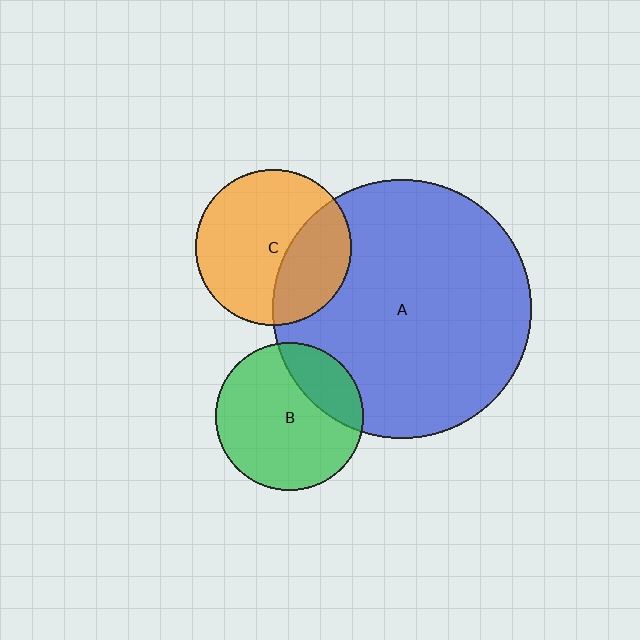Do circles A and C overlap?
Yes.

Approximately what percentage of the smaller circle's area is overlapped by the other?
Approximately 35%.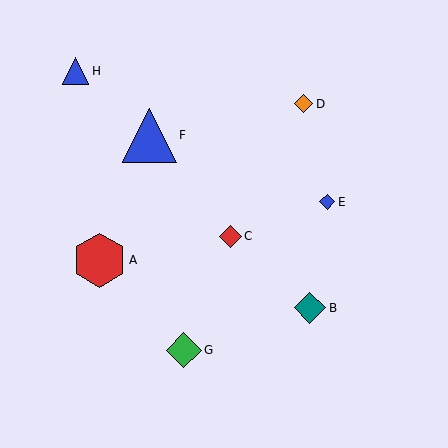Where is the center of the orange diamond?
The center of the orange diamond is at (303, 104).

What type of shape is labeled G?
Shape G is a green diamond.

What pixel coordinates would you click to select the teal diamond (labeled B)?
Click at (310, 308) to select the teal diamond B.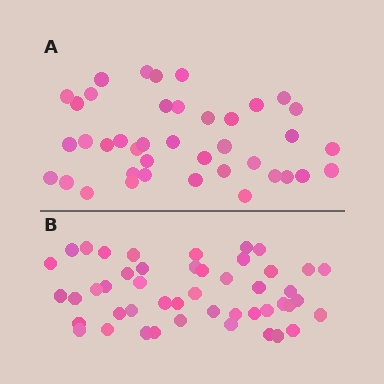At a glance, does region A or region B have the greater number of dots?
Region B (the bottom region) has more dots.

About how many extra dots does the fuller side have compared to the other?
Region B has roughly 8 or so more dots than region A.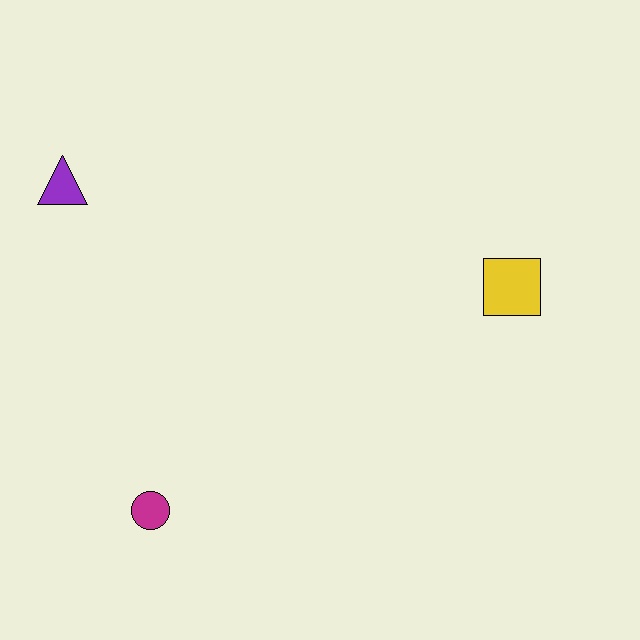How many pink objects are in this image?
There are no pink objects.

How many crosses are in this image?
There are no crosses.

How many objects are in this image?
There are 3 objects.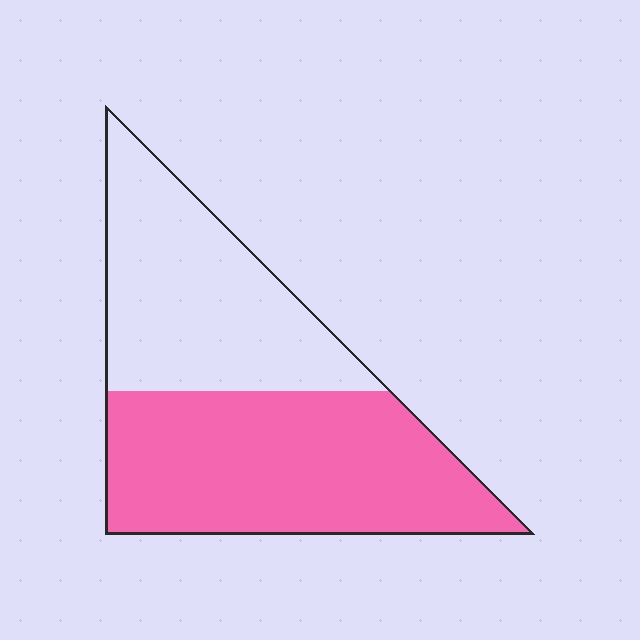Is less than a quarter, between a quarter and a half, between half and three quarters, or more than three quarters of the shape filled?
Between half and three quarters.